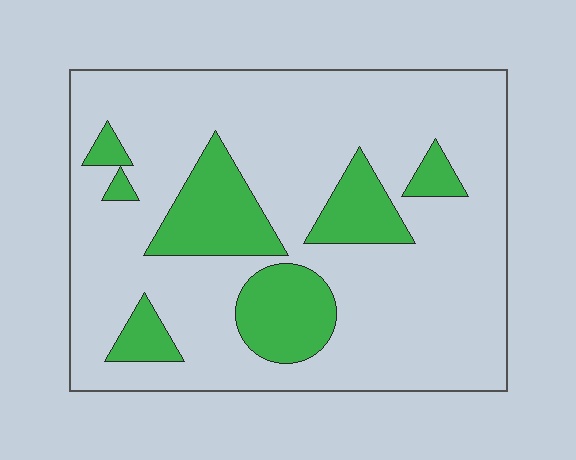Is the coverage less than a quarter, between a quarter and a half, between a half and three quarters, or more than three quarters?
Less than a quarter.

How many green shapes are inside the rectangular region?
7.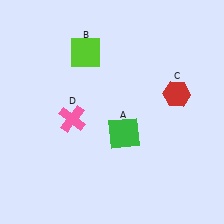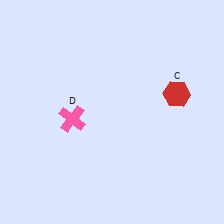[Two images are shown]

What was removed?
The lime square (B), the green square (A) were removed in Image 2.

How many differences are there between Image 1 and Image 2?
There are 2 differences between the two images.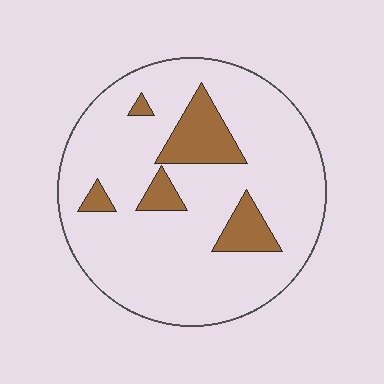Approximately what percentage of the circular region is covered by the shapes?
Approximately 15%.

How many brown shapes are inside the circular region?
5.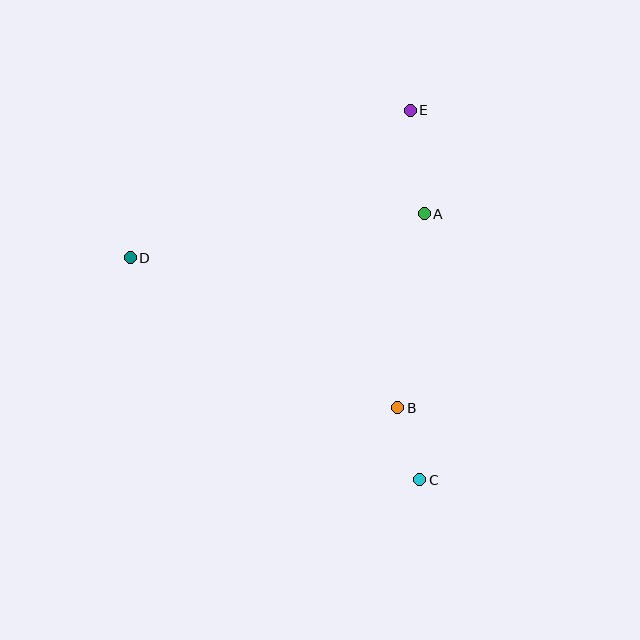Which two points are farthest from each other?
Points C and E are farthest from each other.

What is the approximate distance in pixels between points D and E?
The distance between D and E is approximately 316 pixels.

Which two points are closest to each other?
Points B and C are closest to each other.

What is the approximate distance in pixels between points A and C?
The distance between A and C is approximately 266 pixels.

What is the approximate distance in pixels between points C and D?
The distance between C and D is approximately 364 pixels.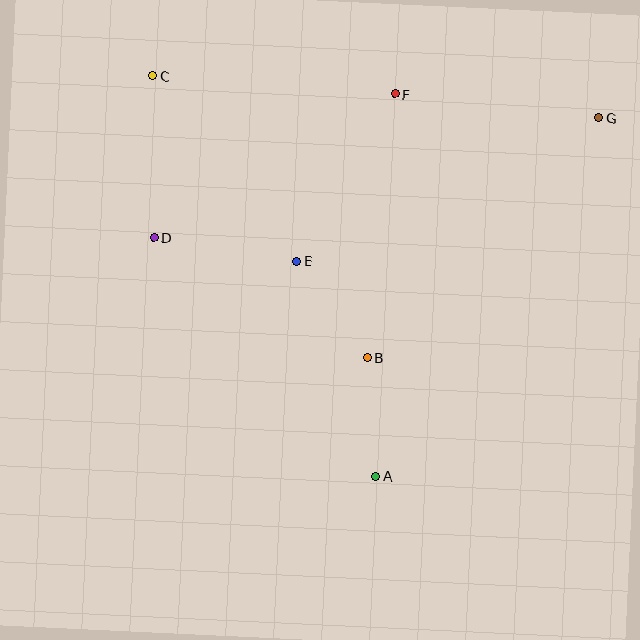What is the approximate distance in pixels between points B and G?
The distance between B and G is approximately 333 pixels.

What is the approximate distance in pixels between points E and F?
The distance between E and F is approximately 194 pixels.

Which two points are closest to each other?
Points A and B are closest to each other.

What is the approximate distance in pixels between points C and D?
The distance between C and D is approximately 162 pixels.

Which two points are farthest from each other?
Points D and G are farthest from each other.